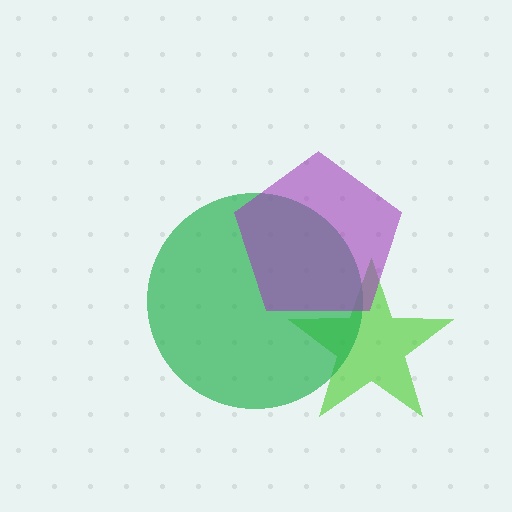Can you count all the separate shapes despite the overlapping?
Yes, there are 3 separate shapes.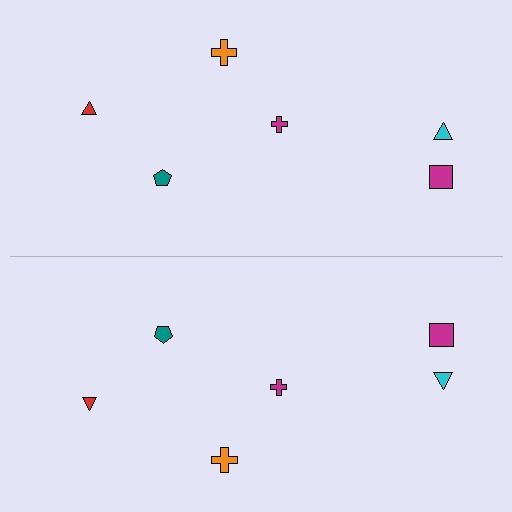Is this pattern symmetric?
Yes, this pattern has bilateral (reflection) symmetry.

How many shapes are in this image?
There are 12 shapes in this image.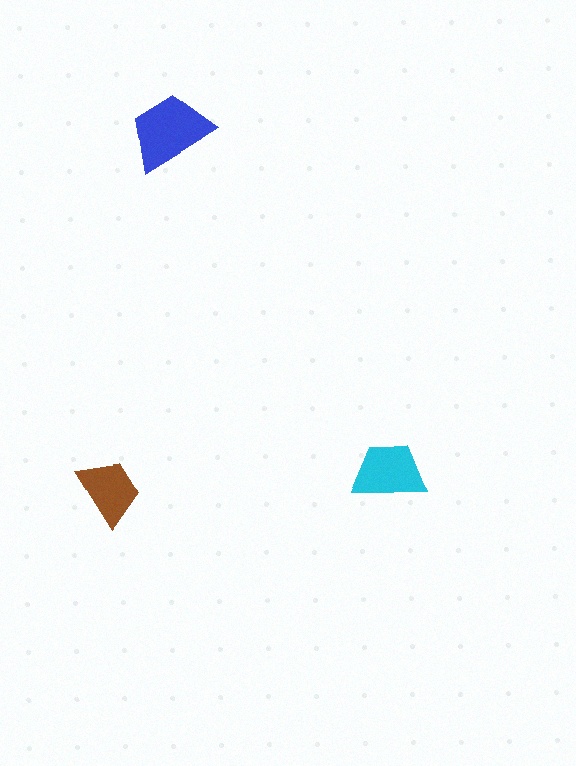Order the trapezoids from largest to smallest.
the blue one, the cyan one, the brown one.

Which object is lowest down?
The brown trapezoid is bottommost.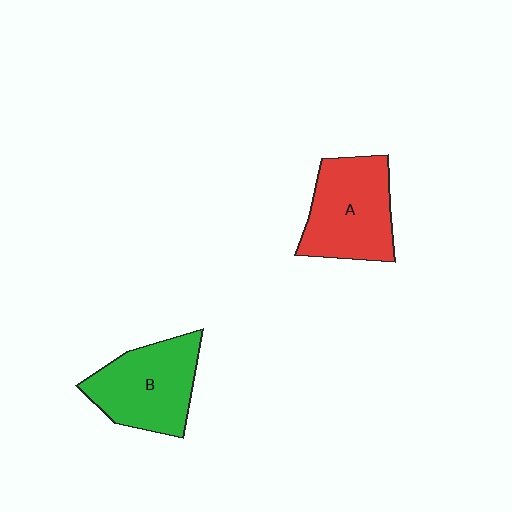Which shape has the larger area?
Shape A (red).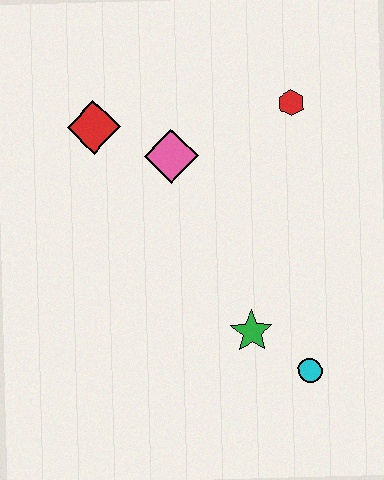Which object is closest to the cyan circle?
The green star is closest to the cyan circle.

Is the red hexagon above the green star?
Yes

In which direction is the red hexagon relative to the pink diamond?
The red hexagon is to the right of the pink diamond.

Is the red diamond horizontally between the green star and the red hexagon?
No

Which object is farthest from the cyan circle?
The red diamond is farthest from the cyan circle.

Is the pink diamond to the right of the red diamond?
Yes